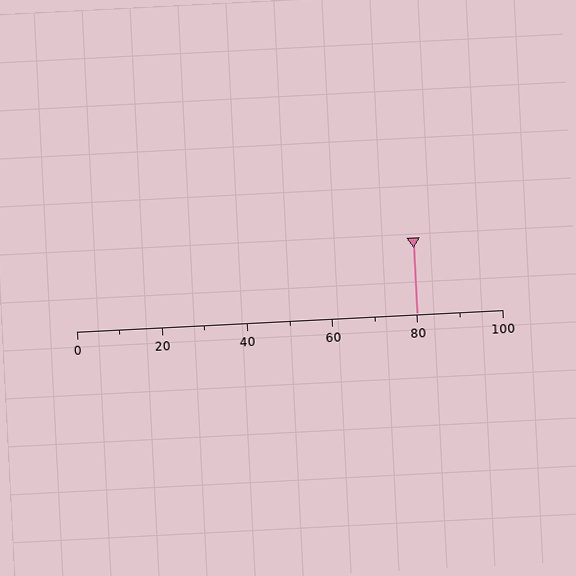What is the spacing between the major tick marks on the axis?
The major ticks are spaced 20 apart.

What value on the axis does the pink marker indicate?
The marker indicates approximately 80.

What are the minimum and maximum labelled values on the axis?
The axis runs from 0 to 100.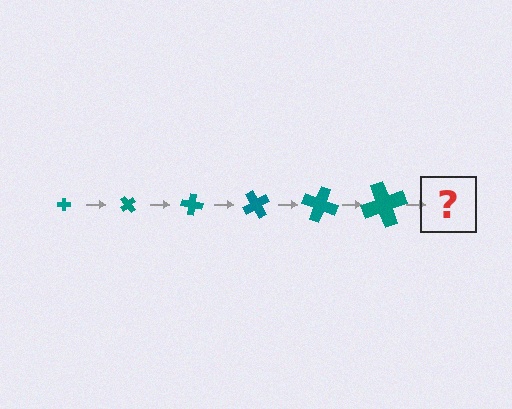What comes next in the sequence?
The next element should be a cross, larger than the previous one and rotated 300 degrees from the start.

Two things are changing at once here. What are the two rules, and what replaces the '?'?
The two rules are that the cross grows larger each step and it rotates 50 degrees each step. The '?' should be a cross, larger than the previous one and rotated 300 degrees from the start.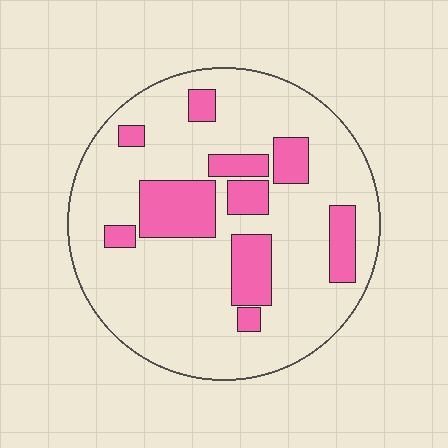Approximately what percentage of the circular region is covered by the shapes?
Approximately 20%.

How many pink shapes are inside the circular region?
10.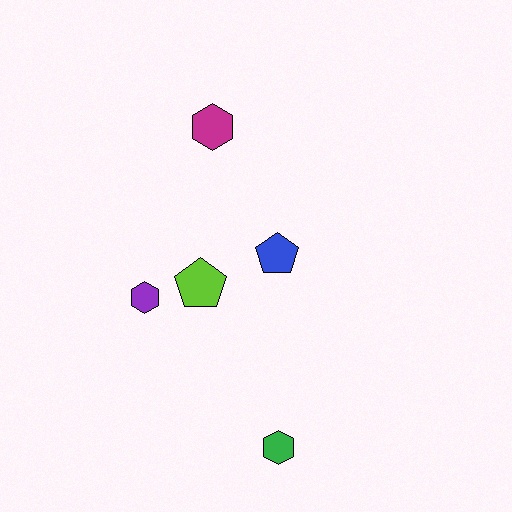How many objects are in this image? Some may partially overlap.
There are 5 objects.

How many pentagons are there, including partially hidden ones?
There are 2 pentagons.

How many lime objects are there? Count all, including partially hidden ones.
There is 1 lime object.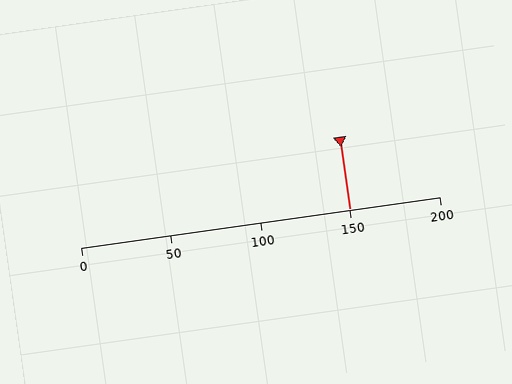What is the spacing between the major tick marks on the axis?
The major ticks are spaced 50 apart.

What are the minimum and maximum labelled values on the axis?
The axis runs from 0 to 200.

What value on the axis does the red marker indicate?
The marker indicates approximately 150.